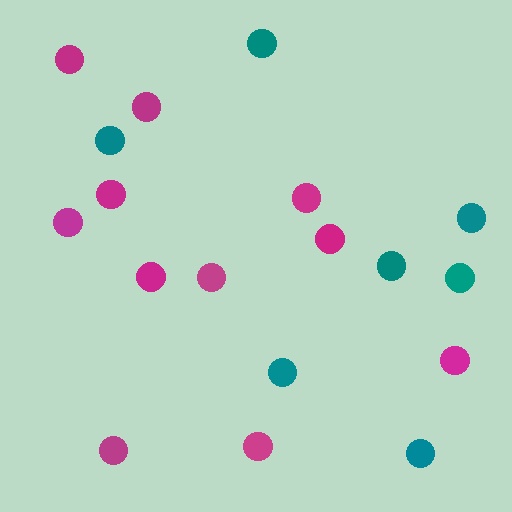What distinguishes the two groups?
There are 2 groups: one group of teal circles (7) and one group of magenta circles (11).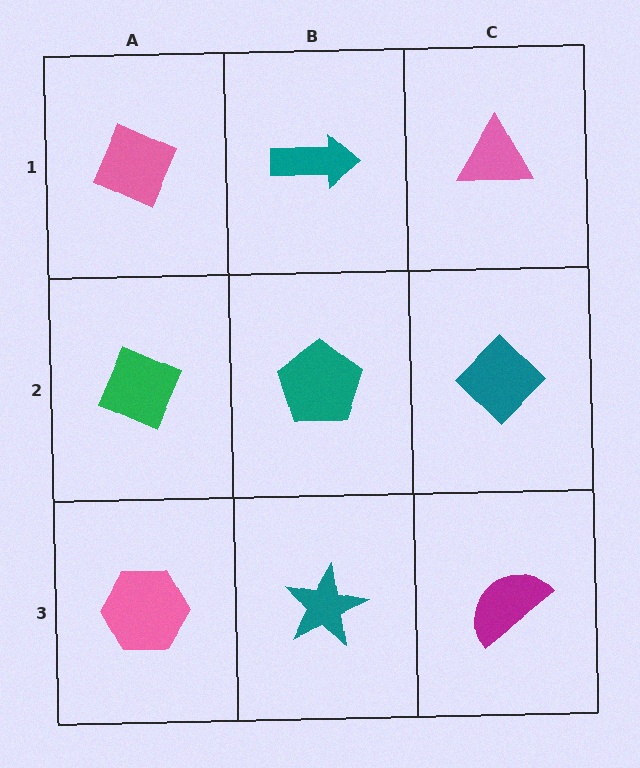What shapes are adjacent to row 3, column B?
A teal pentagon (row 2, column B), a pink hexagon (row 3, column A), a magenta semicircle (row 3, column C).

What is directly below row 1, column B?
A teal pentagon.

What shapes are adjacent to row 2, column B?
A teal arrow (row 1, column B), a teal star (row 3, column B), a green diamond (row 2, column A), a teal diamond (row 2, column C).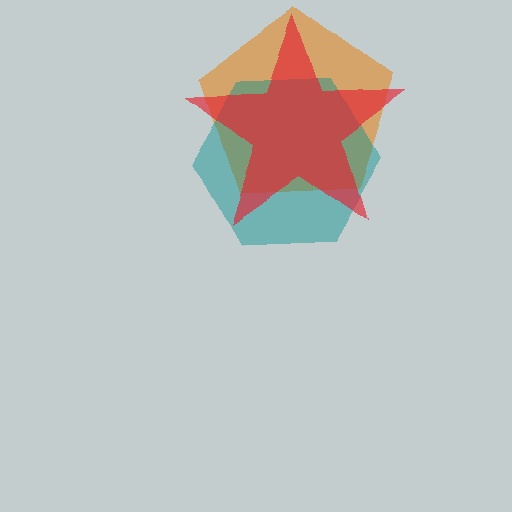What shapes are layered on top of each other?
The layered shapes are: an orange pentagon, a teal hexagon, a red star.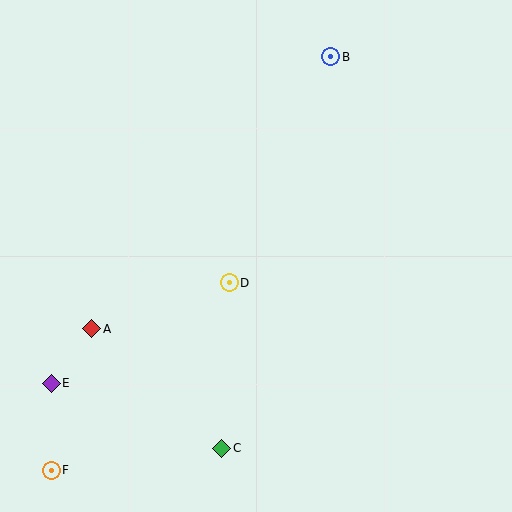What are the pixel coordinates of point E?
Point E is at (51, 383).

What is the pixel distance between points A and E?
The distance between A and E is 68 pixels.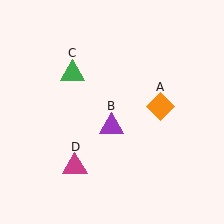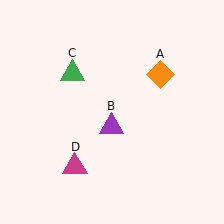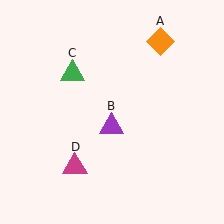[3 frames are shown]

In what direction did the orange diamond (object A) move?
The orange diamond (object A) moved up.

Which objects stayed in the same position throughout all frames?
Purple triangle (object B) and green triangle (object C) and magenta triangle (object D) remained stationary.